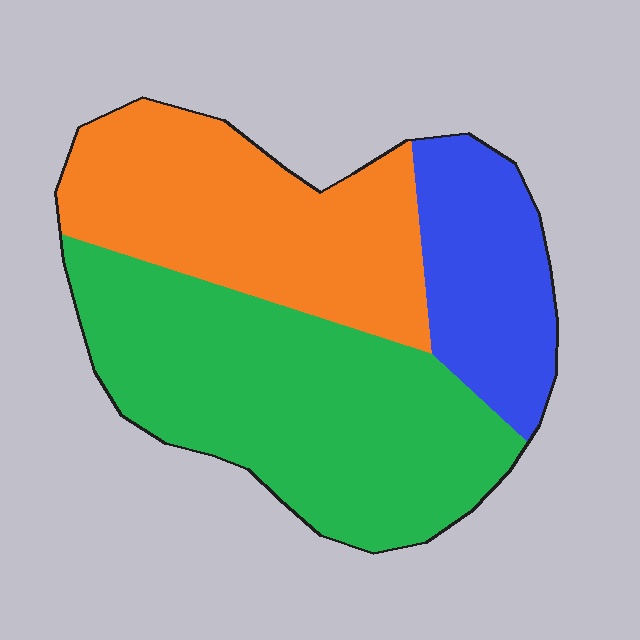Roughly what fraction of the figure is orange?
Orange takes up about one third (1/3) of the figure.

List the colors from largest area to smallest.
From largest to smallest: green, orange, blue.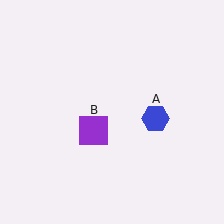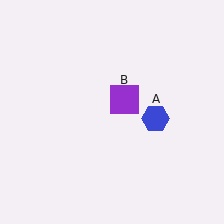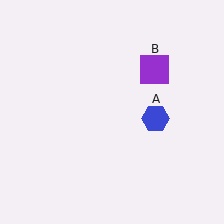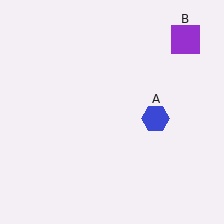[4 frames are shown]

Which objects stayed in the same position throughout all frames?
Blue hexagon (object A) remained stationary.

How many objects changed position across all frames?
1 object changed position: purple square (object B).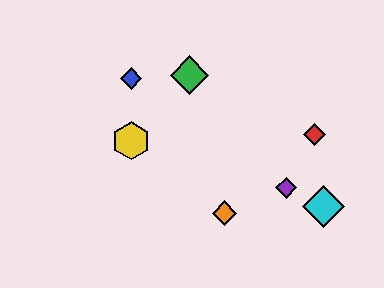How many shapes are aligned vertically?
2 shapes (the blue diamond, the yellow hexagon) are aligned vertically.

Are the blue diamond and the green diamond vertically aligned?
No, the blue diamond is at x≈131 and the green diamond is at x≈190.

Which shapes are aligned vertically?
The blue diamond, the yellow hexagon are aligned vertically.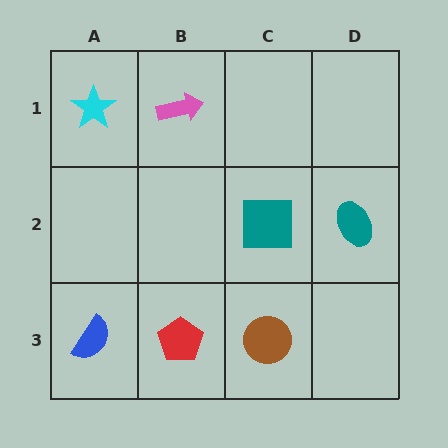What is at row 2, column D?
A teal ellipse.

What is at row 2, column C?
A teal square.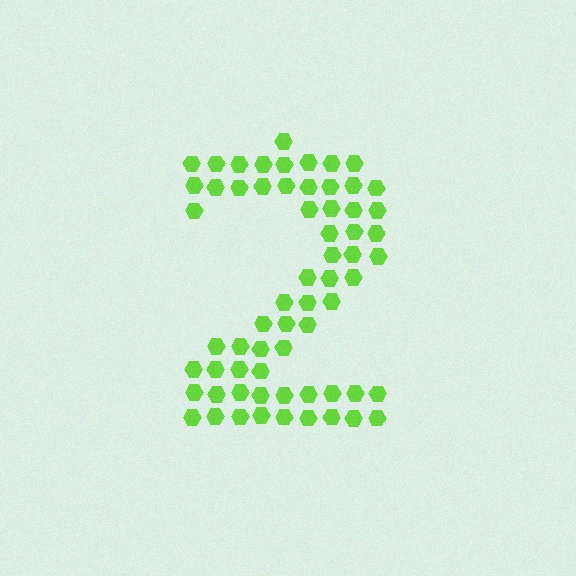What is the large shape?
The large shape is the digit 2.